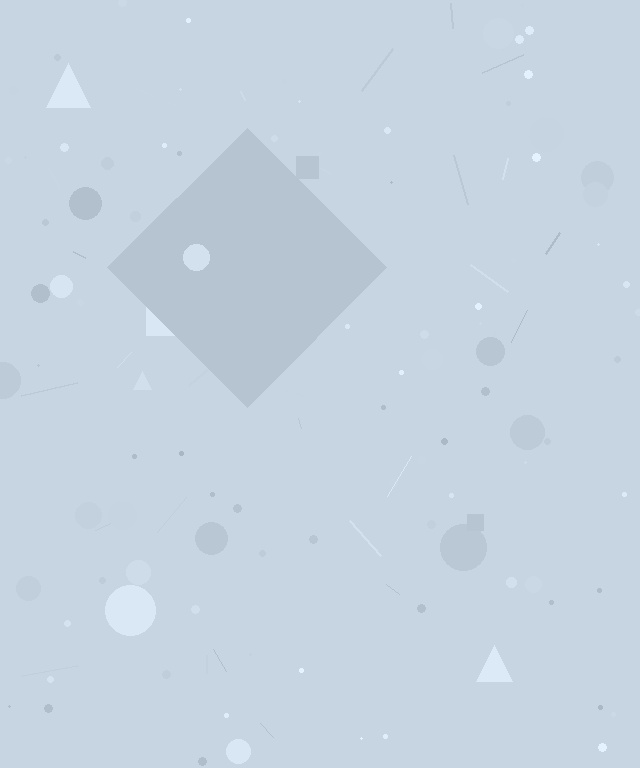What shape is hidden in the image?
A diamond is hidden in the image.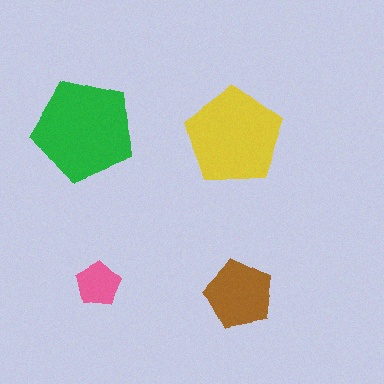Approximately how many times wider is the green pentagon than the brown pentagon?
About 1.5 times wider.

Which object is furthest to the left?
The green pentagon is leftmost.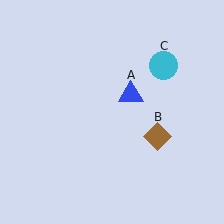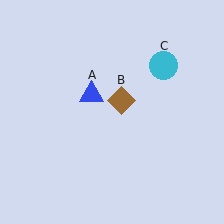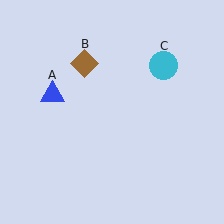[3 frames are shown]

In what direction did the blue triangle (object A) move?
The blue triangle (object A) moved left.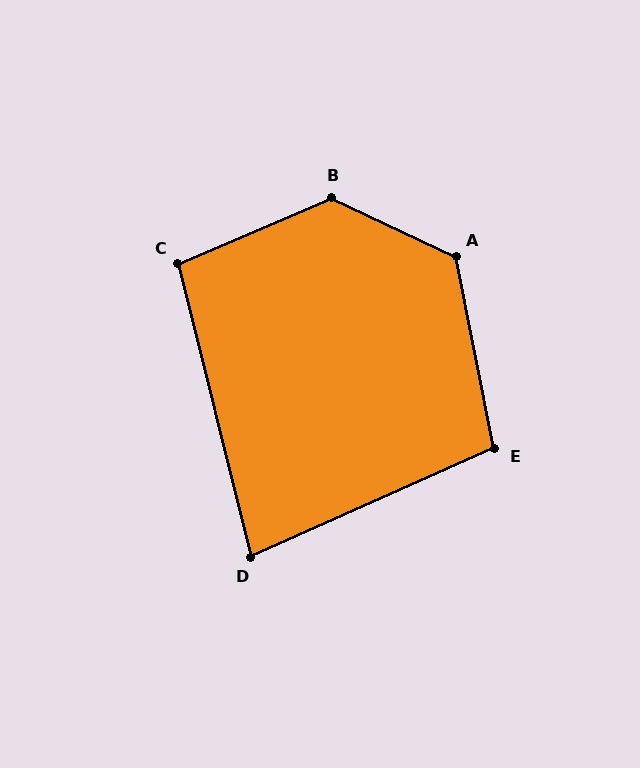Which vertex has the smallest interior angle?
D, at approximately 80 degrees.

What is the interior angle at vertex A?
Approximately 127 degrees (obtuse).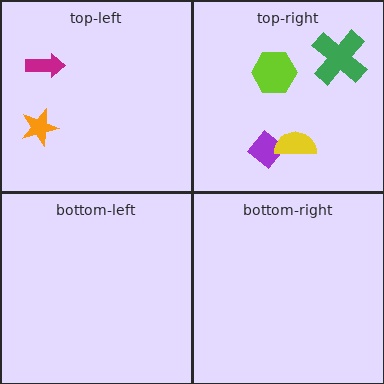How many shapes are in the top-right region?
4.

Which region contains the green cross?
The top-right region.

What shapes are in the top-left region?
The orange star, the magenta arrow.